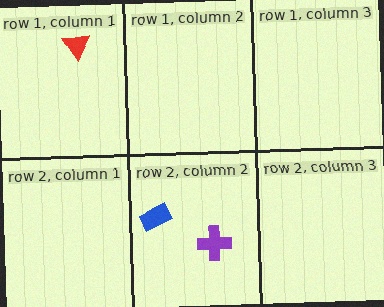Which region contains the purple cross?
The row 2, column 2 region.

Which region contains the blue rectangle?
The row 2, column 2 region.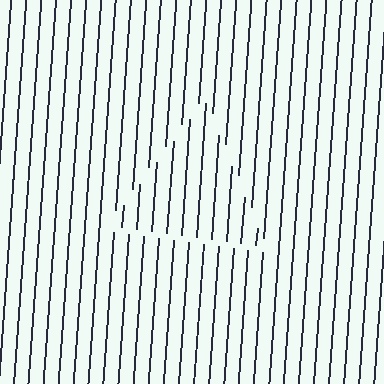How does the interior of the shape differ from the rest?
The interior of the shape contains the same grating, shifted by half a period — the contour is defined by the phase discontinuity where line-ends from the inner and outer gratings abut.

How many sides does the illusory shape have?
3 sides — the line-ends trace a triangle.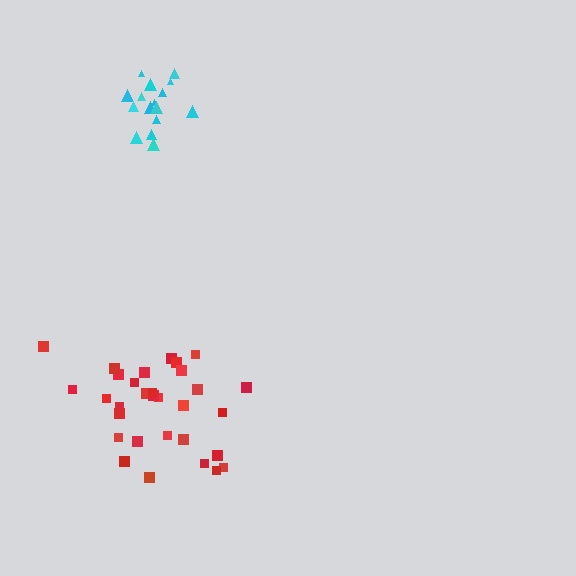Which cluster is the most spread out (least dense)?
Red.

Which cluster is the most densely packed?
Cyan.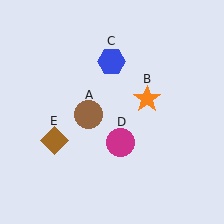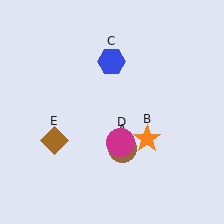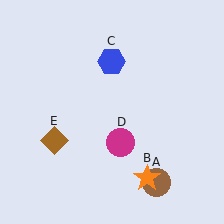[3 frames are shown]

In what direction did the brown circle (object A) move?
The brown circle (object A) moved down and to the right.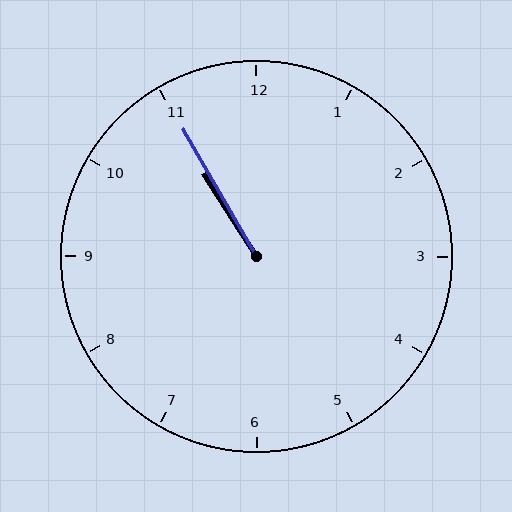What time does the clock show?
10:55.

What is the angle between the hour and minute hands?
Approximately 2 degrees.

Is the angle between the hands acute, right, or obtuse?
It is acute.